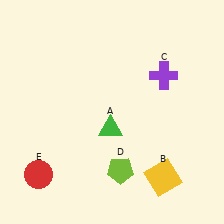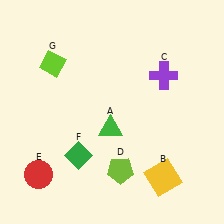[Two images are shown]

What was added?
A green diamond (F), a lime diamond (G) were added in Image 2.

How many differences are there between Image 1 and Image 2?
There are 2 differences between the two images.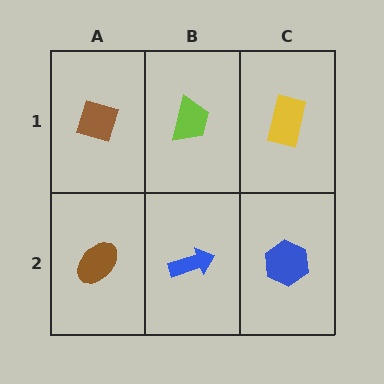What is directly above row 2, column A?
A brown diamond.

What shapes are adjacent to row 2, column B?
A lime trapezoid (row 1, column B), a brown ellipse (row 2, column A), a blue hexagon (row 2, column C).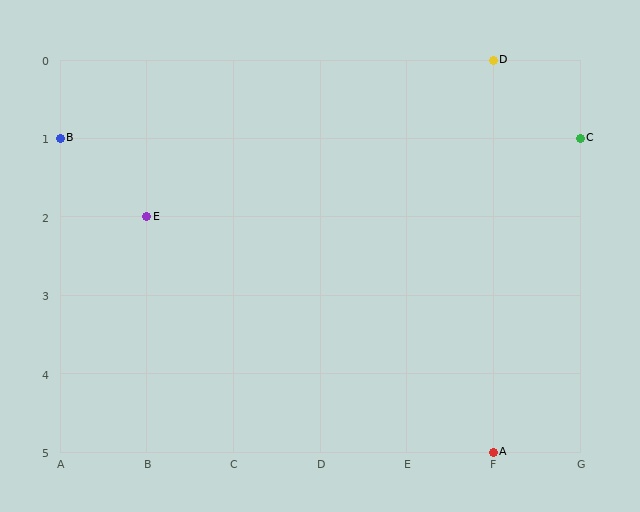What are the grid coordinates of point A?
Point A is at grid coordinates (F, 5).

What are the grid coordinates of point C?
Point C is at grid coordinates (G, 1).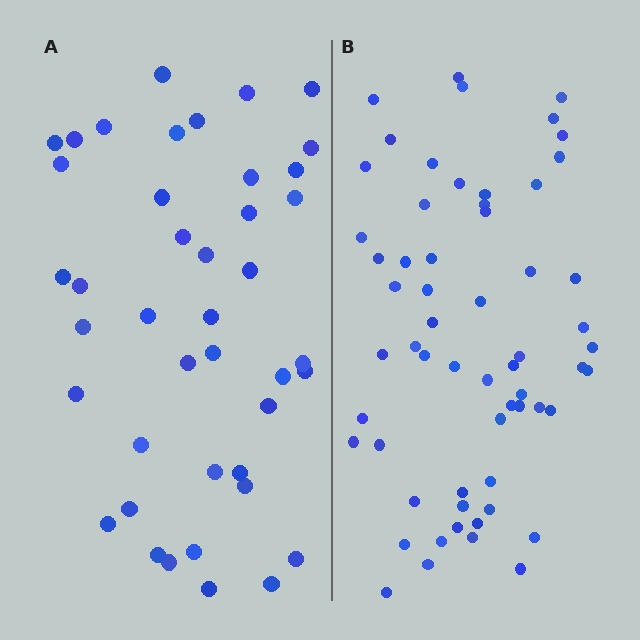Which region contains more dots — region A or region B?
Region B (the right region) has more dots.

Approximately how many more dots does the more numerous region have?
Region B has approximately 20 more dots than region A.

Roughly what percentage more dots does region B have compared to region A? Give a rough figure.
About 45% more.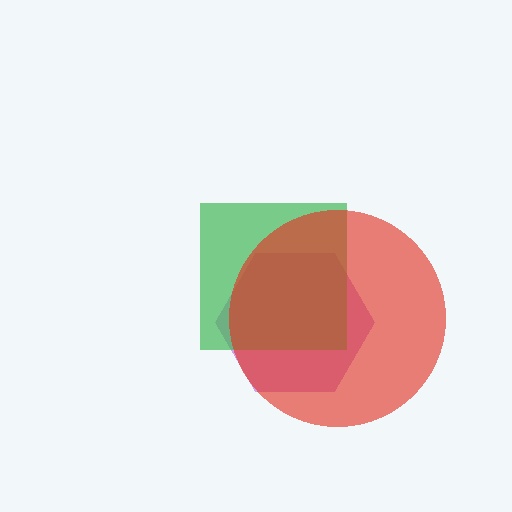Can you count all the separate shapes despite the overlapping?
Yes, there are 3 separate shapes.